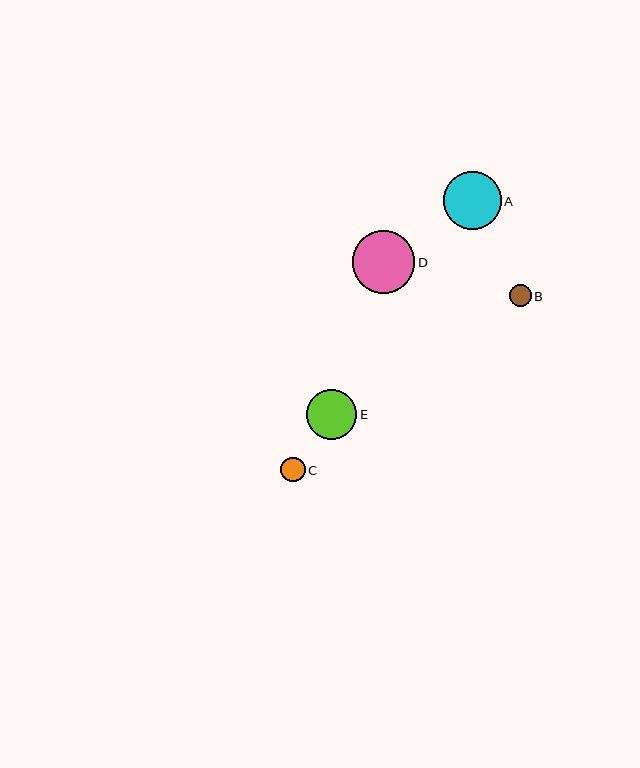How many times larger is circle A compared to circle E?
Circle A is approximately 1.1 times the size of circle E.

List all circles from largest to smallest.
From largest to smallest: D, A, E, C, B.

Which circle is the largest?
Circle D is the largest with a size of approximately 62 pixels.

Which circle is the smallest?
Circle B is the smallest with a size of approximately 22 pixels.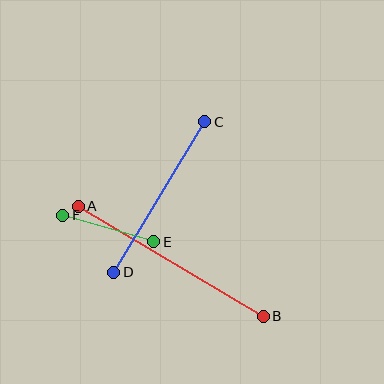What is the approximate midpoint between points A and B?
The midpoint is at approximately (171, 261) pixels.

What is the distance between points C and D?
The distance is approximately 176 pixels.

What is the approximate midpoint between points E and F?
The midpoint is at approximately (108, 229) pixels.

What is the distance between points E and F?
The distance is approximately 95 pixels.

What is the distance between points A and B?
The distance is approximately 215 pixels.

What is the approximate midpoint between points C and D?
The midpoint is at approximately (159, 197) pixels.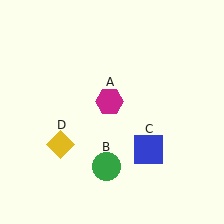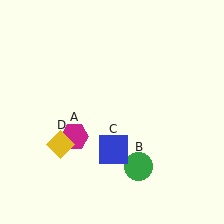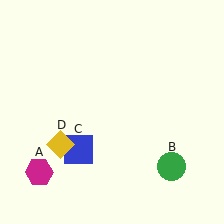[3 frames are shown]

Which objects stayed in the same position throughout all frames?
Yellow diamond (object D) remained stationary.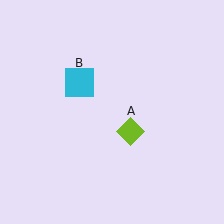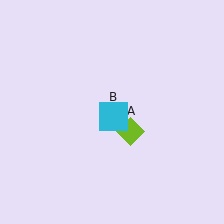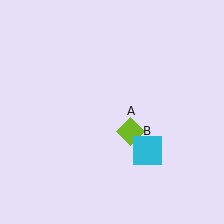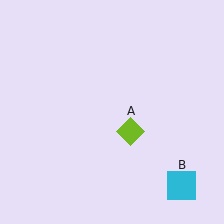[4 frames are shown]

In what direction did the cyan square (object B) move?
The cyan square (object B) moved down and to the right.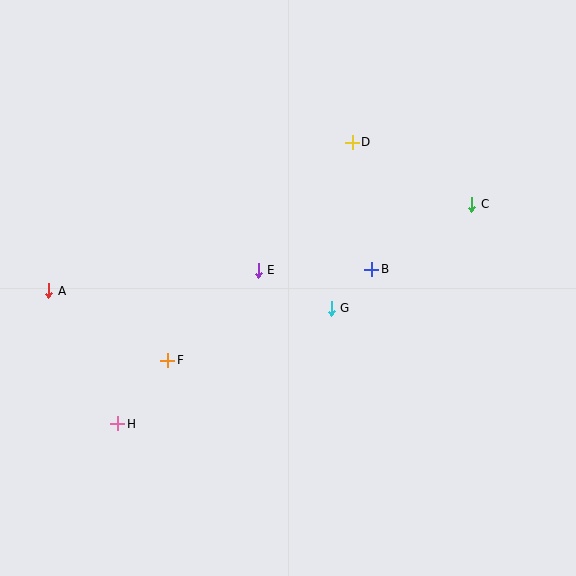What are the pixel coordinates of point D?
Point D is at (352, 142).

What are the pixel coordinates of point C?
Point C is at (472, 204).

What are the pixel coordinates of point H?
Point H is at (118, 424).